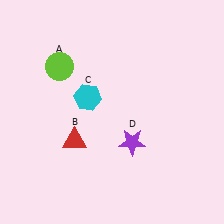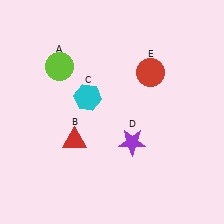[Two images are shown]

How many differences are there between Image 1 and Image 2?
There is 1 difference between the two images.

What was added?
A red circle (E) was added in Image 2.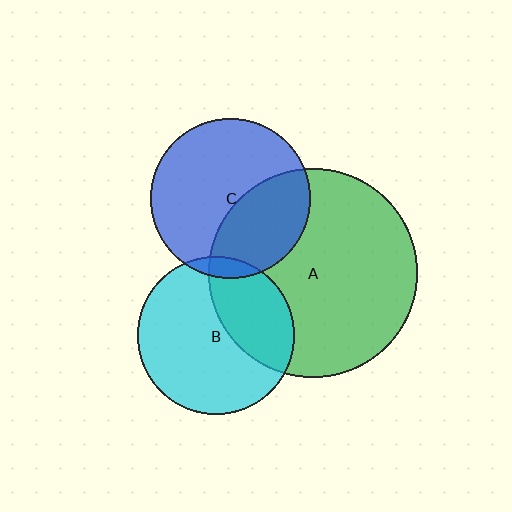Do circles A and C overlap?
Yes.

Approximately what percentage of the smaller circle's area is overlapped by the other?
Approximately 35%.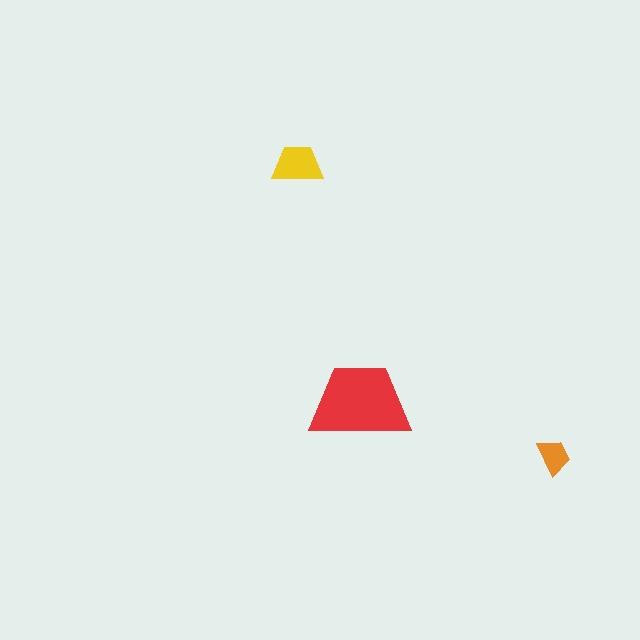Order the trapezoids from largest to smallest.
the red one, the yellow one, the orange one.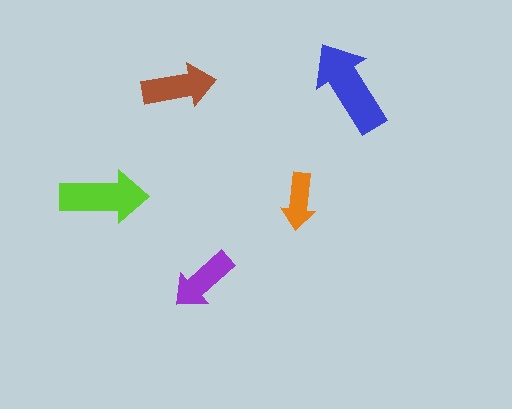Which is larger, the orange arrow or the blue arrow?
The blue one.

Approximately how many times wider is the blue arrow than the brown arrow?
About 1.5 times wider.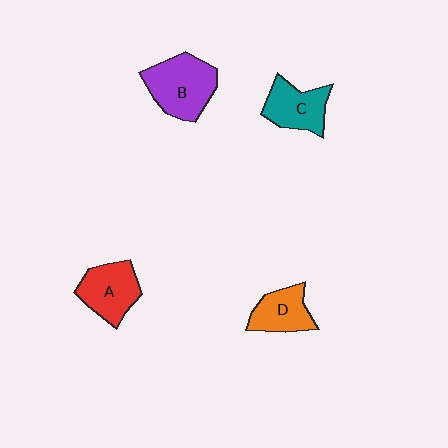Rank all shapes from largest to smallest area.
From largest to smallest: B (purple), A (red), C (teal), D (orange).